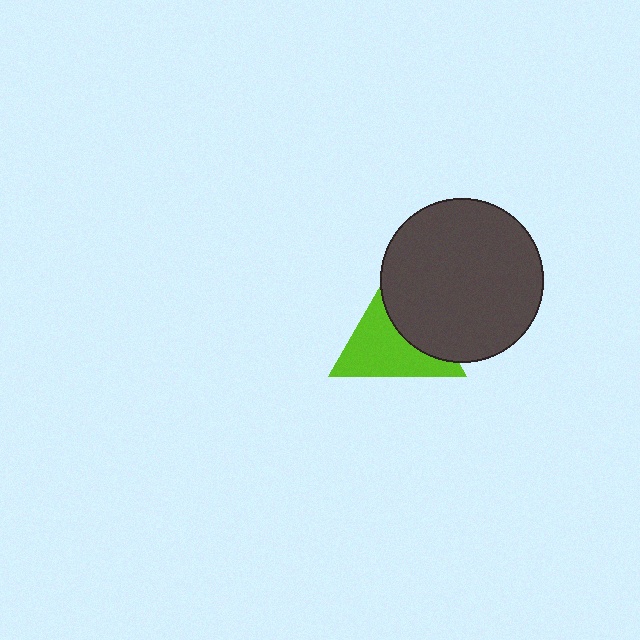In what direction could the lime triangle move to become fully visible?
The lime triangle could move left. That would shift it out from behind the dark gray circle entirely.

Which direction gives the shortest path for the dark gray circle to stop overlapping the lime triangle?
Moving right gives the shortest separation.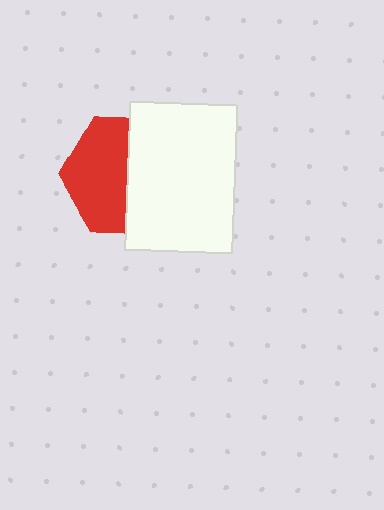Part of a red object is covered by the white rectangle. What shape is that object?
It is a hexagon.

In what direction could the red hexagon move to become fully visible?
The red hexagon could move left. That would shift it out from behind the white rectangle entirely.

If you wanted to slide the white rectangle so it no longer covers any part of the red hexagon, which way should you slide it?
Slide it right — that is the most direct way to separate the two shapes.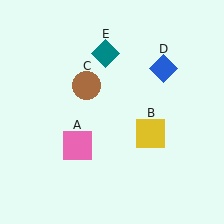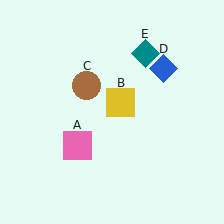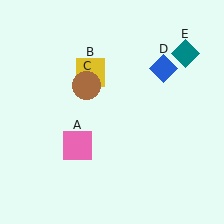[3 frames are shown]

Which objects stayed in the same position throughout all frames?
Pink square (object A) and brown circle (object C) and blue diamond (object D) remained stationary.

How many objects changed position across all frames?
2 objects changed position: yellow square (object B), teal diamond (object E).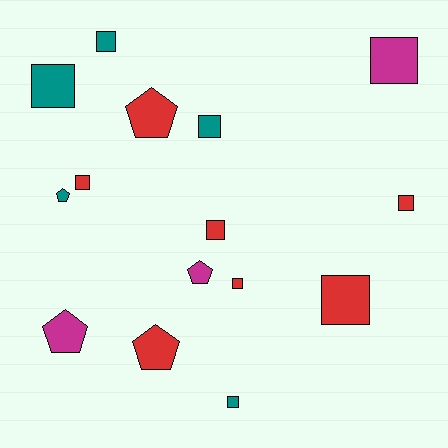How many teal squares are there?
There are 4 teal squares.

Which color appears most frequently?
Red, with 7 objects.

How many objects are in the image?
There are 15 objects.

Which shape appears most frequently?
Square, with 10 objects.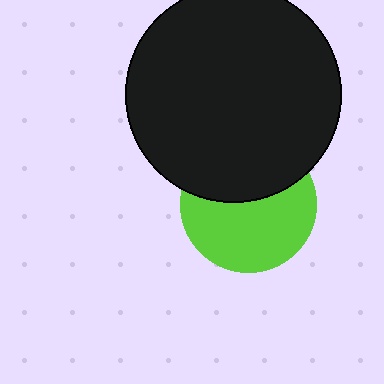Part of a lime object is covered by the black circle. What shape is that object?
It is a circle.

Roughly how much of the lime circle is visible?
About half of it is visible (roughly 59%).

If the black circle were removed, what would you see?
You would see the complete lime circle.